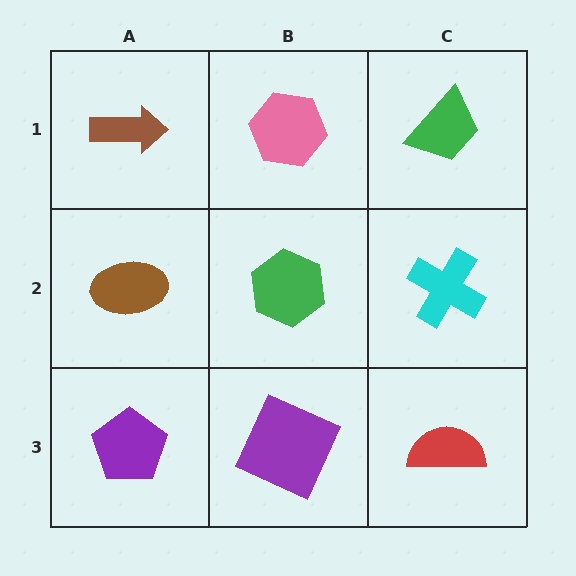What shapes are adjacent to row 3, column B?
A green hexagon (row 2, column B), a purple pentagon (row 3, column A), a red semicircle (row 3, column C).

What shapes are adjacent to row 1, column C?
A cyan cross (row 2, column C), a pink hexagon (row 1, column B).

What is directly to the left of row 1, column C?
A pink hexagon.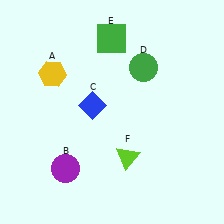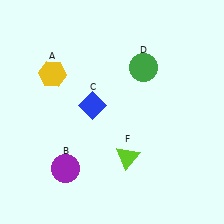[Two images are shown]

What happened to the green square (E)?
The green square (E) was removed in Image 2. It was in the top-left area of Image 1.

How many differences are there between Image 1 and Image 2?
There is 1 difference between the two images.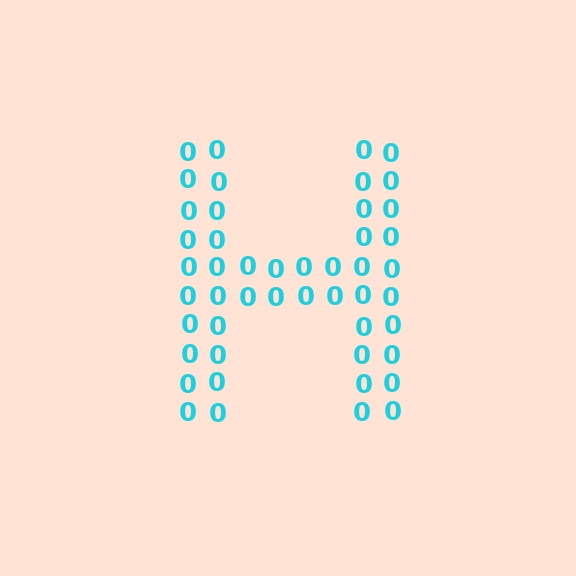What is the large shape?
The large shape is the letter H.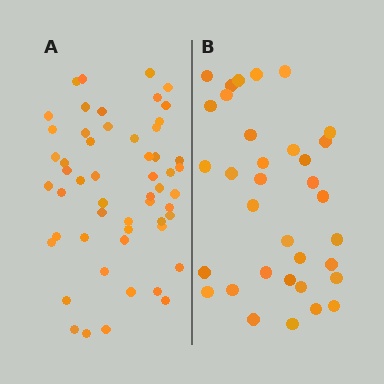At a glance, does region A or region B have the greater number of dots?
Region A (the left region) has more dots.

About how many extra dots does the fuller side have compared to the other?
Region A has approximately 20 more dots than region B.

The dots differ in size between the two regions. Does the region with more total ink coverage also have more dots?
No. Region B has more total ink coverage because its dots are larger, but region A actually contains more individual dots. Total area can be misleading — the number of items is what matters here.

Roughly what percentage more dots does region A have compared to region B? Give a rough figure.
About 60% more.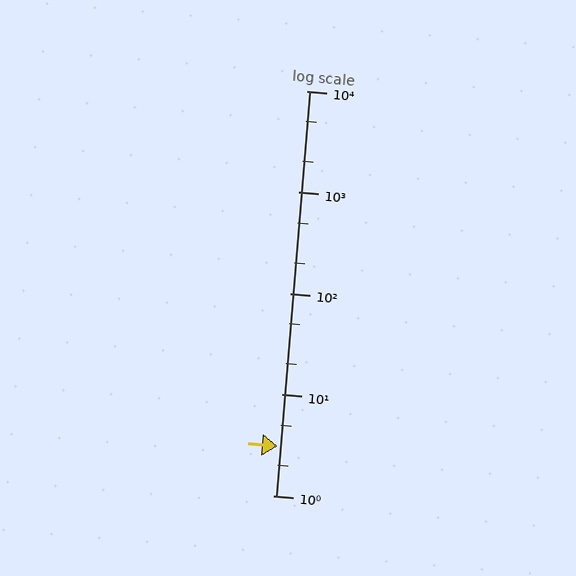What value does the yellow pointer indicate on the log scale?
The pointer indicates approximately 3.1.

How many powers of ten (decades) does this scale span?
The scale spans 4 decades, from 1 to 10000.